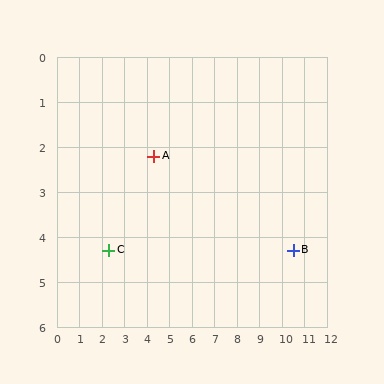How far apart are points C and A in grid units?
Points C and A are about 2.9 grid units apart.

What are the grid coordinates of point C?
Point C is at approximately (2.3, 4.3).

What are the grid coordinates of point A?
Point A is at approximately (4.3, 2.2).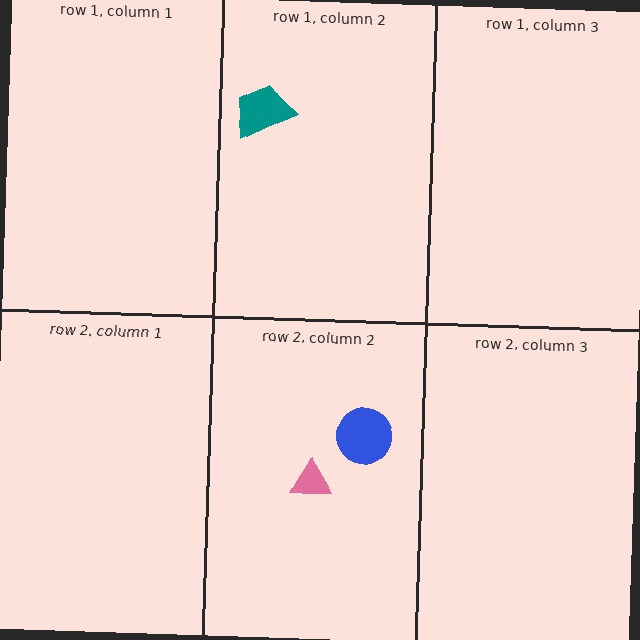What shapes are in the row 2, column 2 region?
The blue circle, the pink triangle.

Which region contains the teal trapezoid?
The row 1, column 2 region.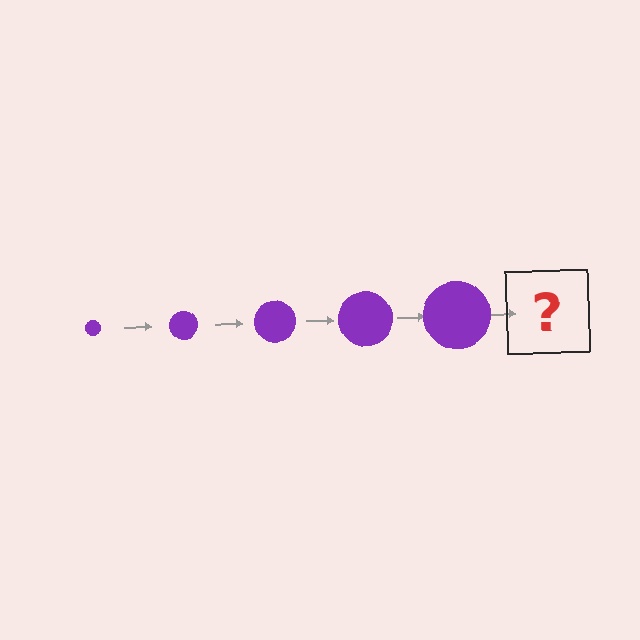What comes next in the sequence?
The next element should be a purple circle, larger than the previous one.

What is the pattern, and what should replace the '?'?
The pattern is that the circle gets progressively larger each step. The '?' should be a purple circle, larger than the previous one.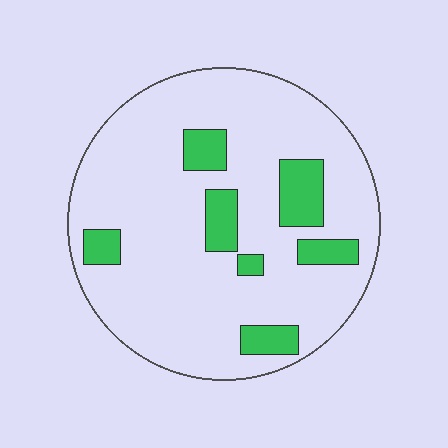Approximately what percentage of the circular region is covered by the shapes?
Approximately 15%.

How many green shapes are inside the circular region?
7.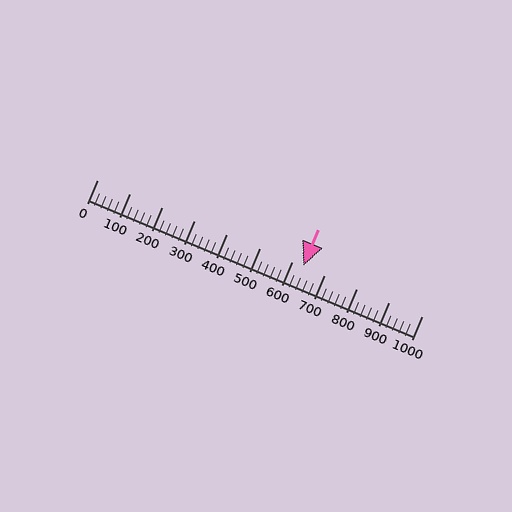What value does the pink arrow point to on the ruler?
The pink arrow points to approximately 634.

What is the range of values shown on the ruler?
The ruler shows values from 0 to 1000.